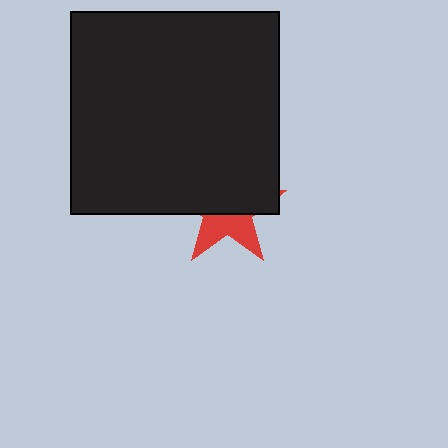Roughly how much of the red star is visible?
A small part of it is visible (roughly 39%).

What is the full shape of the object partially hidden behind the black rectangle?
The partially hidden object is a red star.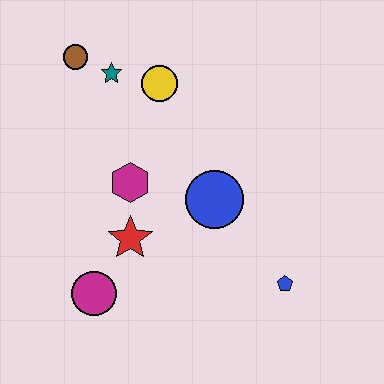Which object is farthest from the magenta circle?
The brown circle is farthest from the magenta circle.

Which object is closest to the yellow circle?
The teal star is closest to the yellow circle.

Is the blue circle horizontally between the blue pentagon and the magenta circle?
Yes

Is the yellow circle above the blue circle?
Yes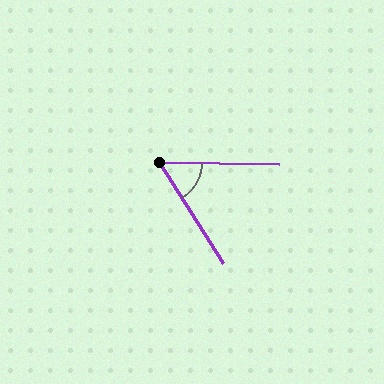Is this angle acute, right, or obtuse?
It is acute.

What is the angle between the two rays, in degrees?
Approximately 57 degrees.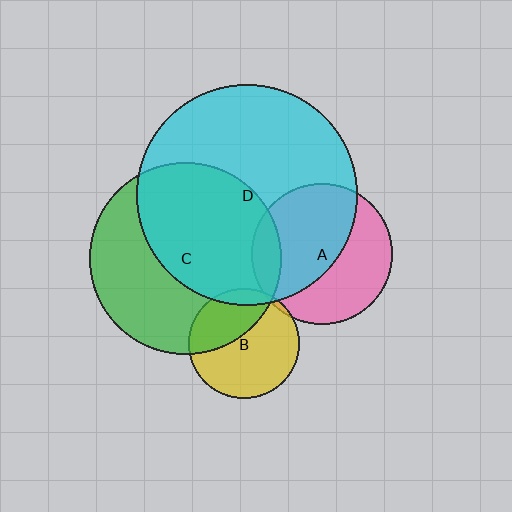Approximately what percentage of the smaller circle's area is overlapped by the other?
Approximately 55%.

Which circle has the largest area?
Circle D (cyan).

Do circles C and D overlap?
Yes.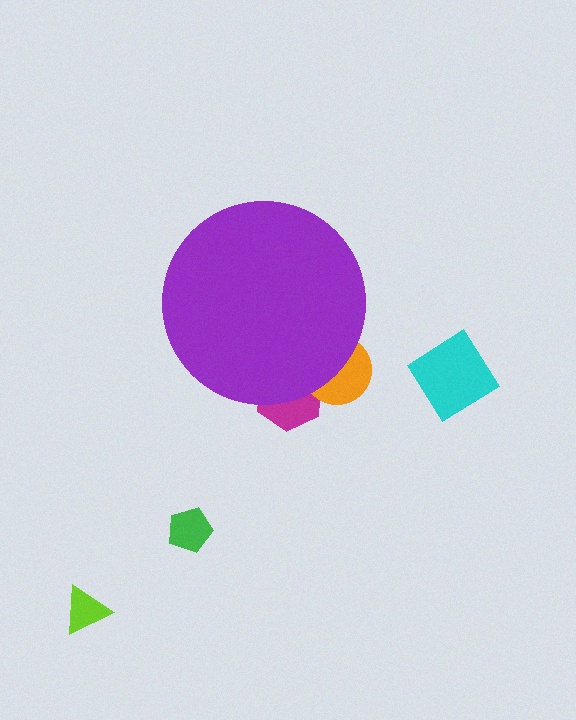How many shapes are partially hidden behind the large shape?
2 shapes are partially hidden.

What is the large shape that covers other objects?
A purple circle.